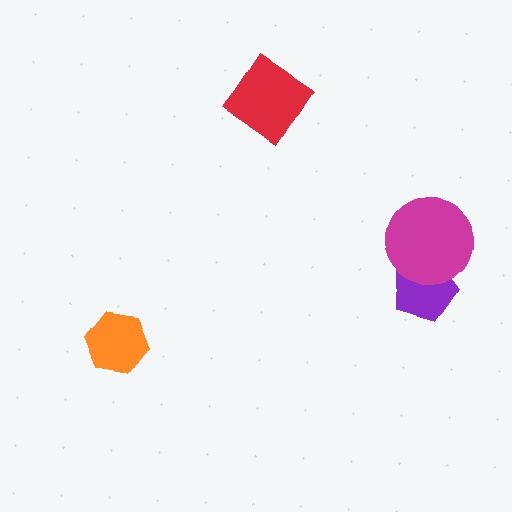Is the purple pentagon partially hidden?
Yes, it is partially covered by another shape.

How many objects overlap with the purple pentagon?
1 object overlaps with the purple pentagon.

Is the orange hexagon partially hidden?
No, no other shape covers it.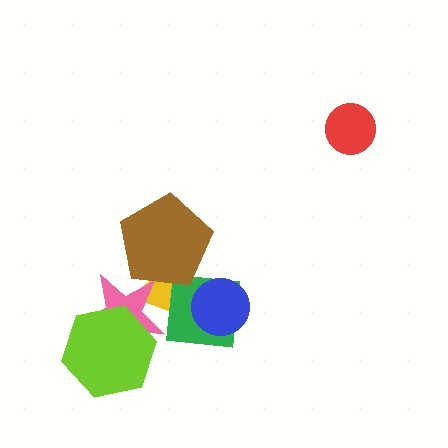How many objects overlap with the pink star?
4 objects overlap with the pink star.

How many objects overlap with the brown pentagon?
3 objects overlap with the brown pentagon.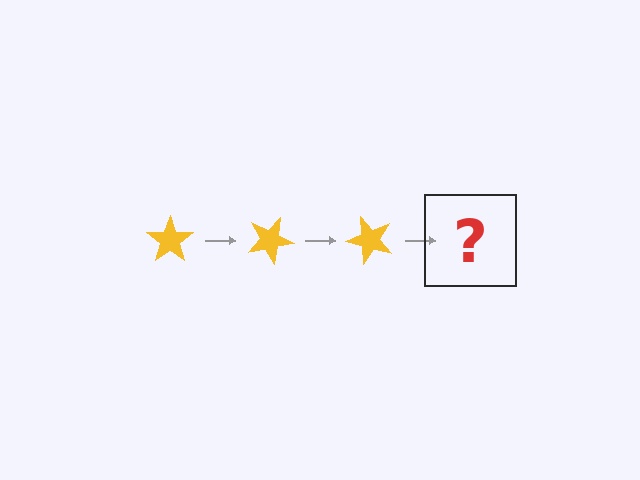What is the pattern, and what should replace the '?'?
The pattern is that the star rotates 25 degrees each step. The '?' should be a yellow star rotated 75 degrees.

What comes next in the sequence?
The next element should be a yellow star rotated 75 degrees.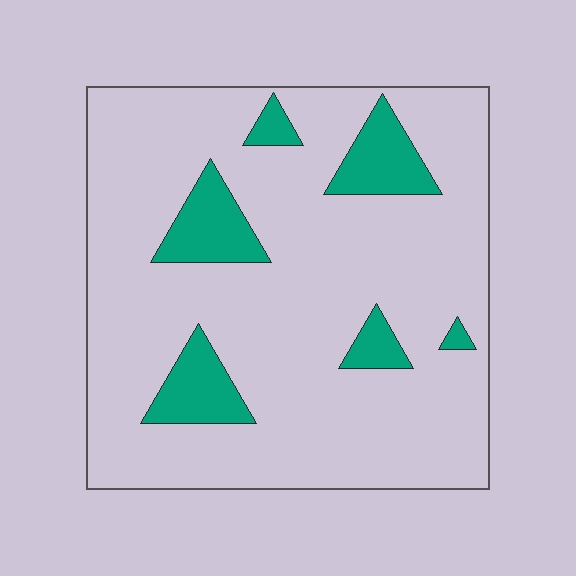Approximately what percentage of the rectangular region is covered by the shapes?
Approximately 15%.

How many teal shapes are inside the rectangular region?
6.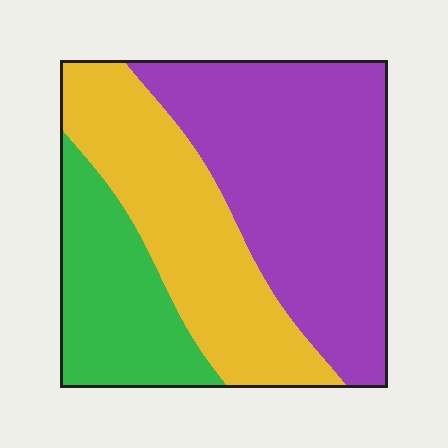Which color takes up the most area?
Purple, at roughly 45%.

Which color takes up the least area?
Green, at roughly 20%.